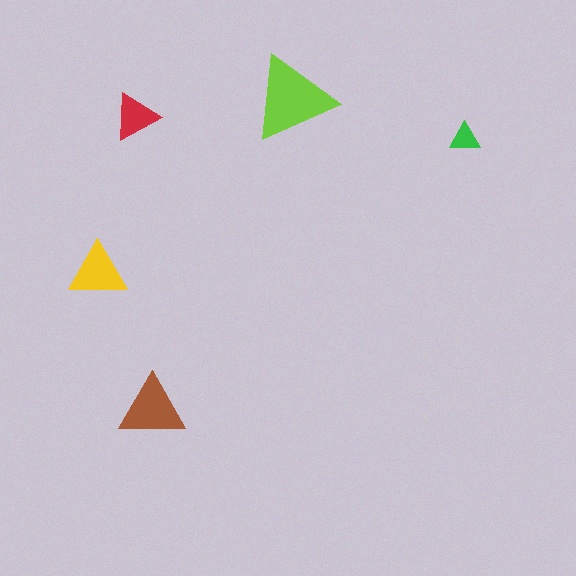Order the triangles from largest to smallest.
the lime one, the brown one, the yellow one, the red one, the green one.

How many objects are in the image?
There are 5 objects in the image.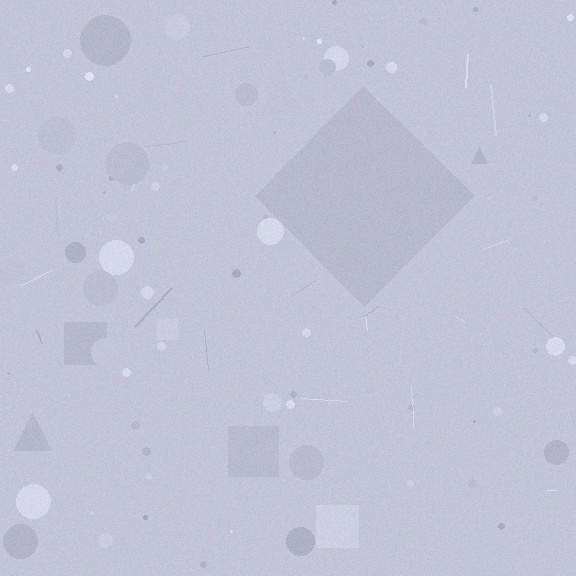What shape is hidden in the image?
A diamond is hidden in the image.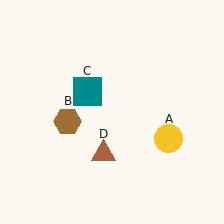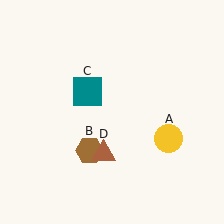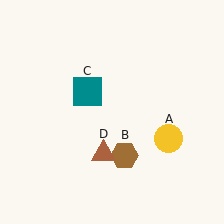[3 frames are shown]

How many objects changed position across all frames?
1 object changed position: brown hexagon (object B).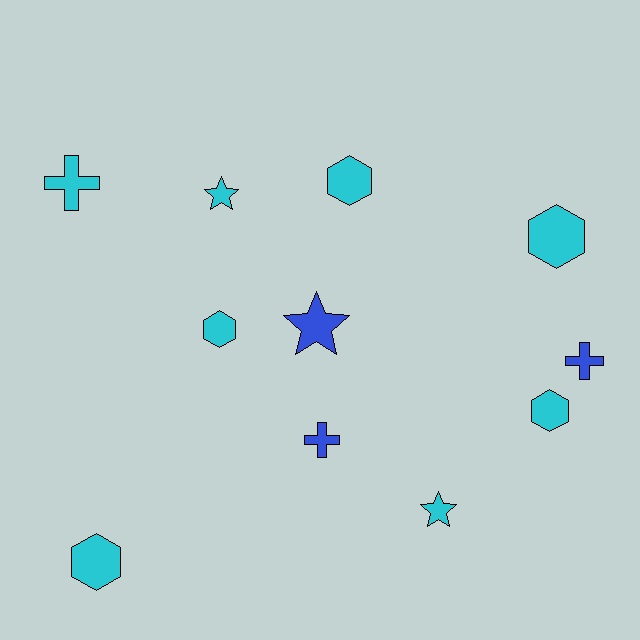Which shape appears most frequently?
Hexagon, with 5 objects.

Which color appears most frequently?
Cyan, with 8 objects.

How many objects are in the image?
There are 11 objects.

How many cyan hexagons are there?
There are 5 cyan hexagons.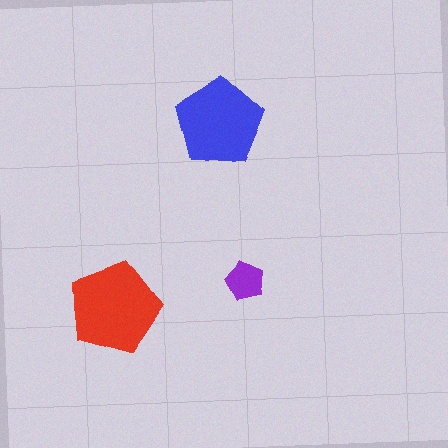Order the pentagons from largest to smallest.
the red one, the blue one, the purple one.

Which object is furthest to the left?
The red pentagon is leftmost.